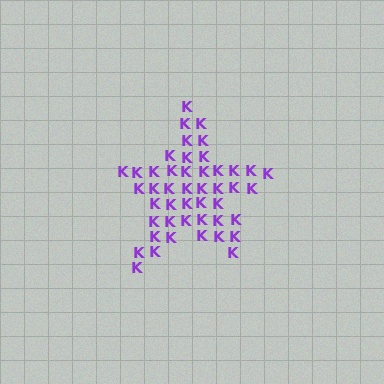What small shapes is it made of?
It is made of small letter K's.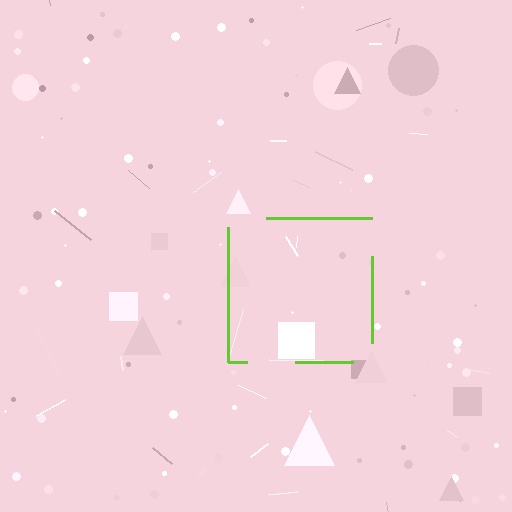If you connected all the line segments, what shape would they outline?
They would outline a square.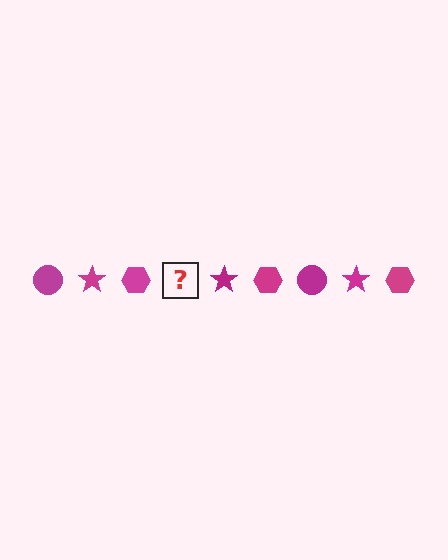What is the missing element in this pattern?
The missing element is a magenta circle.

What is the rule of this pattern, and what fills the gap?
The rule is that the pattern cycles through circle, star, hexagon shapes in magenta. The gap should be filled with a magenta circle.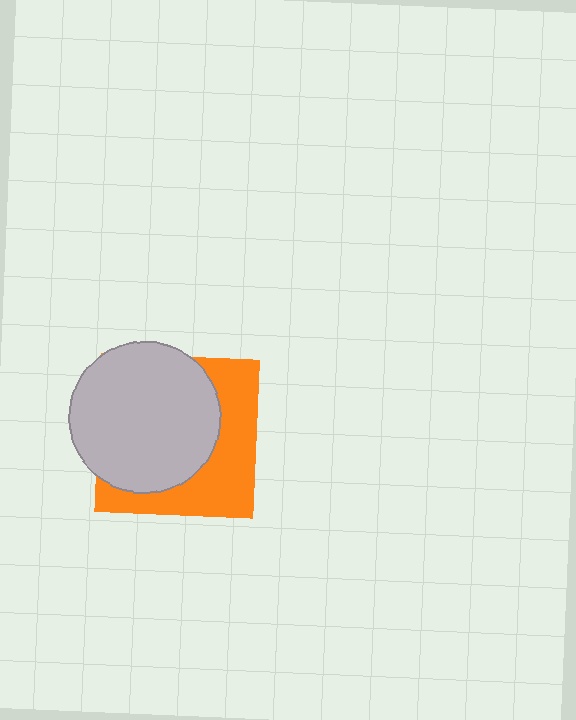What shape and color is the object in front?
The object in front is a light gray circle.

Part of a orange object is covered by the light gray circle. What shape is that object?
It is a square.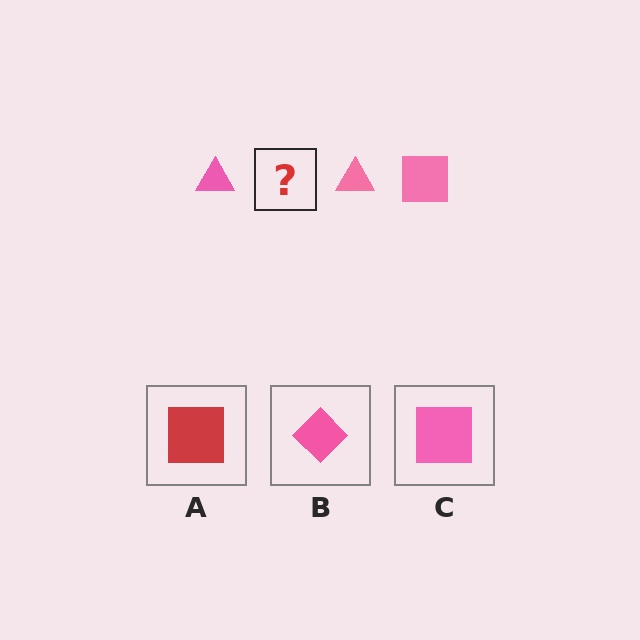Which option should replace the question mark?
Option C.